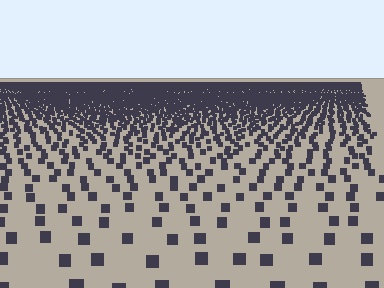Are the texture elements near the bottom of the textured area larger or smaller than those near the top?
Larger. Near the bottom, elements are closer to the viewer and appear at a bigger on-screen size.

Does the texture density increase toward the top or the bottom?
Density increases toward the top.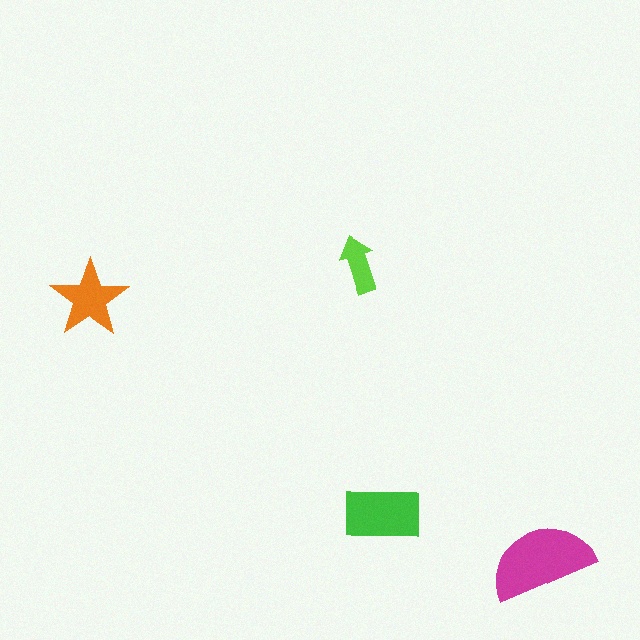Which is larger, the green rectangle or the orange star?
The green rectangle.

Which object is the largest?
The magenta semicircle.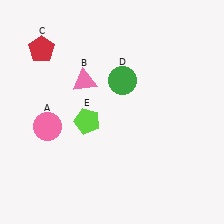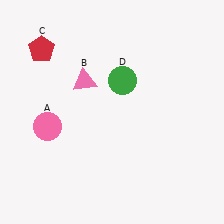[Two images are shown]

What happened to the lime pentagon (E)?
The lime pentagon (E) was removed in Image 2. It was in the bottom-left area of Image 1.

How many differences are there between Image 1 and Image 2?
There is 1 difference between the two images.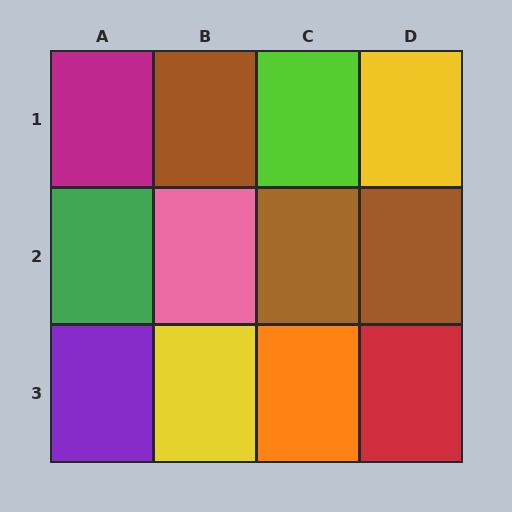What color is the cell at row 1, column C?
Lime.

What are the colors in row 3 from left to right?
Purple, yellow, orange, red.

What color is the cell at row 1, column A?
Magenta.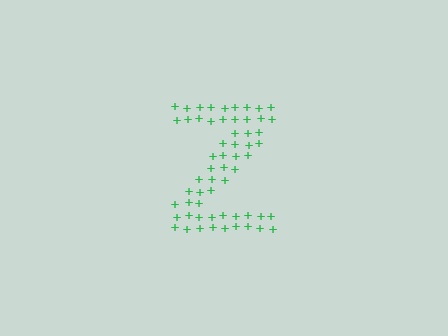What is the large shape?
The large shape is the letter Z.